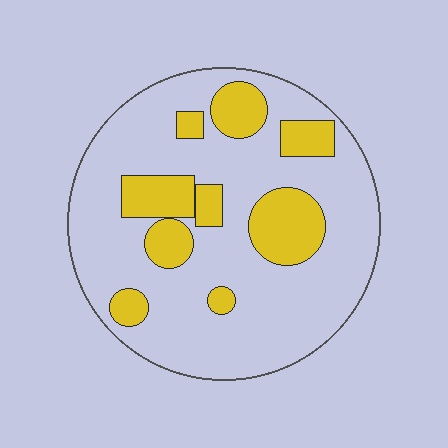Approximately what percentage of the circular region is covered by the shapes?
Approximately 25%.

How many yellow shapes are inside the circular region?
9.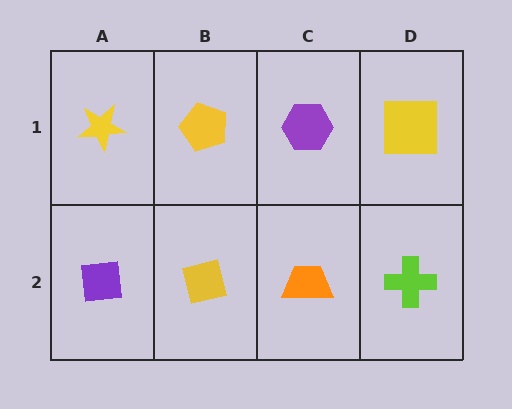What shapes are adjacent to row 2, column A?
A yellow star (row 1, column A), a yellow square (row 2, column B).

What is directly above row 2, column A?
A yellow star.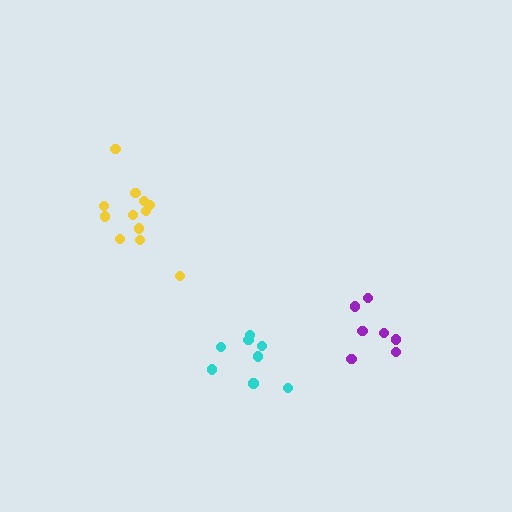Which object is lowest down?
The cyan cluster is bottommost.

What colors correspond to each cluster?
The clusters are colored: cyan, yellow, purple.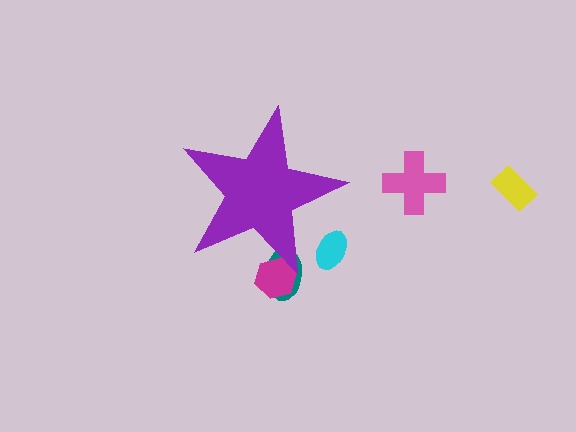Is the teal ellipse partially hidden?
Yes, the teal ellipse is partially hidden behind the purple star.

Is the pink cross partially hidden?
No, the pink cross is fully visible.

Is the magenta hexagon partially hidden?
Yes, the magenta hexagon is partially hidden behind the purple star.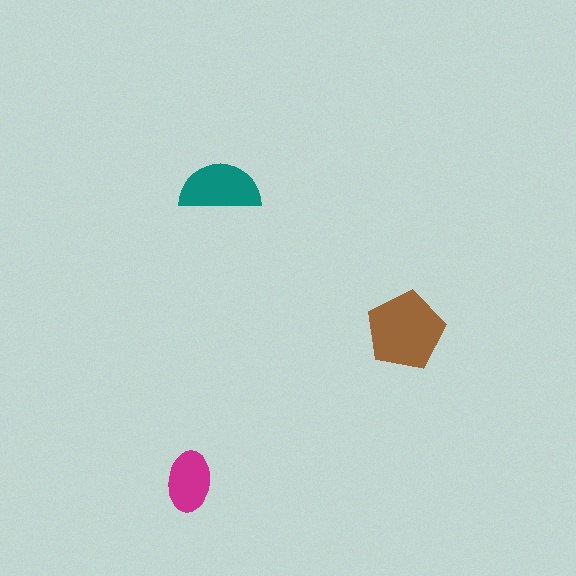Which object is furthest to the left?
The magenta ellipse is leftmost.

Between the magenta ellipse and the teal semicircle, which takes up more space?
The teal semicircle.